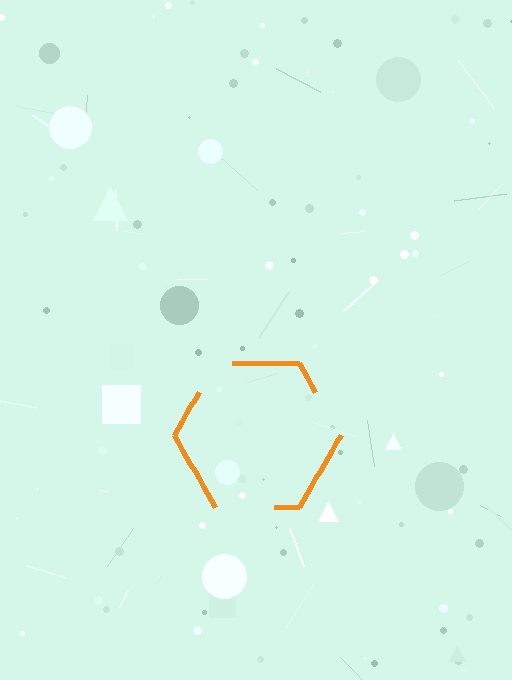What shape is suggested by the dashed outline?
The dashed outline suggests a hexagon.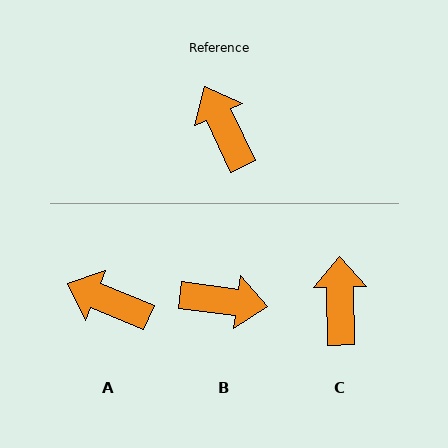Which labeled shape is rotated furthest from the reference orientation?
B, about 123 degrees away.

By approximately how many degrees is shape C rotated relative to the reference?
Approximately 24 degrees clockwise.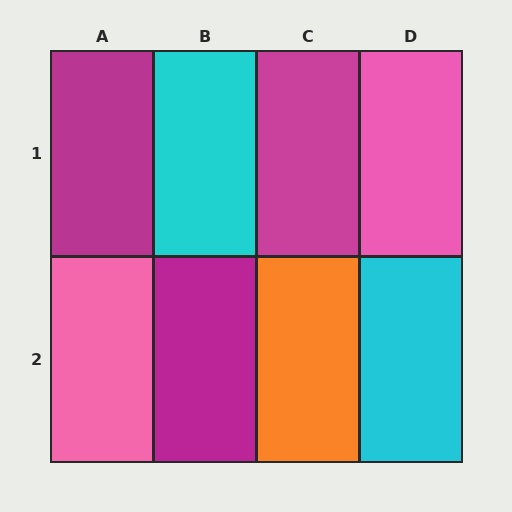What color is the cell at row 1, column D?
Pink.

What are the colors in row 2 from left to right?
Pink, magenta, orange, cyan.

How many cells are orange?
1 cell is orange.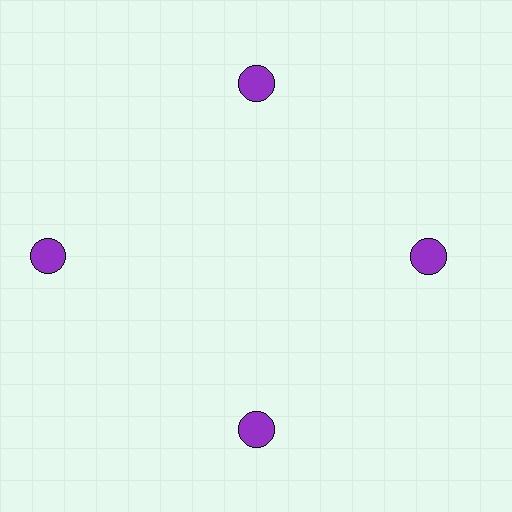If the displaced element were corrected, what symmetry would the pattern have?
It would have 4-fold rotational symmetry — the pattern would map onto itself every 90 degrees.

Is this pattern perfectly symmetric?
No. The 4 purple circles are arranged in a ring, but one element near the 9 o'clock position is pushed outward from the center, breaking the 4-fold rotational symmetry.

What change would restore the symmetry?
The symmetry would be restored by moving it inward, back onto the ring so that all 4 circles sit at equal angles and equal distance from the center.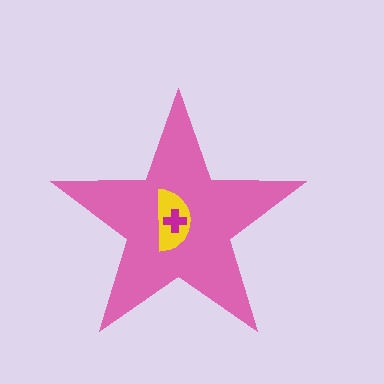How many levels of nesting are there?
3.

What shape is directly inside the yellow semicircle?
The magenta cross.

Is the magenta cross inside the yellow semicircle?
Yes.